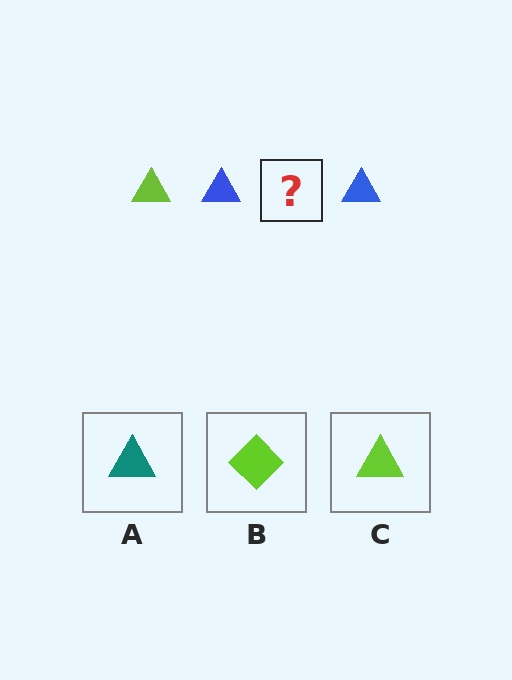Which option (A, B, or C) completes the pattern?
C.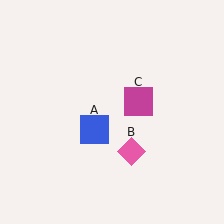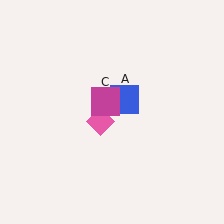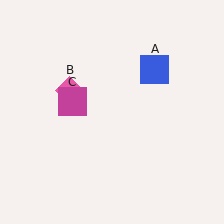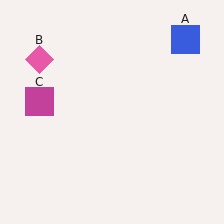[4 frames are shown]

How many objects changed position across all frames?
3 objects changed position: blue square (object A), pink diamond (object B), magenta square (object C).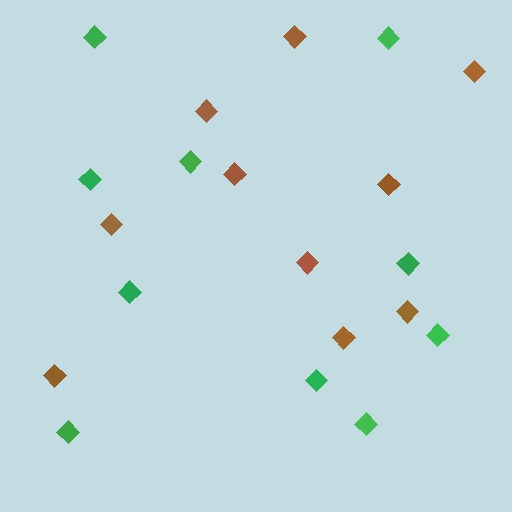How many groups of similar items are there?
There are 2 groups: one group of green diamonds (10) and one group of brown diamonds (10).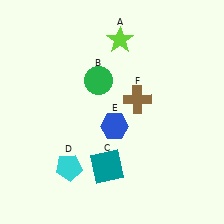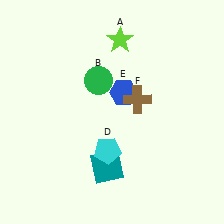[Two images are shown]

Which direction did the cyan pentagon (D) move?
The cyan pentagon (D) moved right.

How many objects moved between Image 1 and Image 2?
2 objects moved between the two images.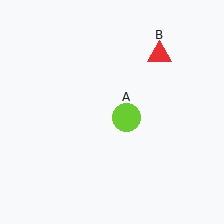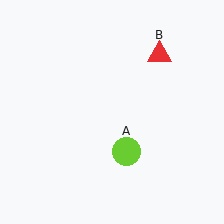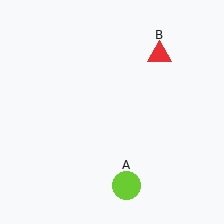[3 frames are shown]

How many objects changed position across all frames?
1 object changed position: lime circle (object A).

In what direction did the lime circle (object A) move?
The lime circle (object A) moved down.